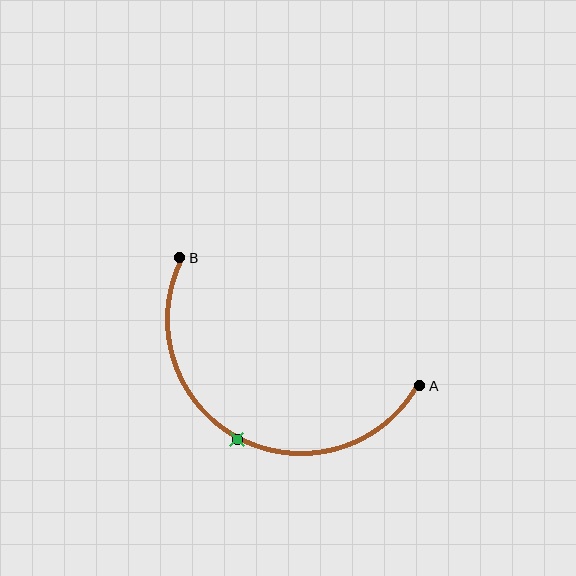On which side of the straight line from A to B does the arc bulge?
The arc bulges below the straight line connecting A and B.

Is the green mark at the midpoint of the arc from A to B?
Yes. The green mark lies on the arc at equal arc-length from both A and B — it is the arc midpoint.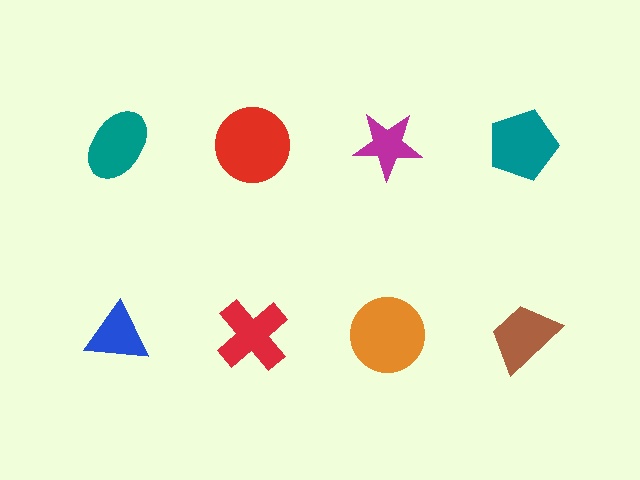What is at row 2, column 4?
A brown trapezoid.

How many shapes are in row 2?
4 shapes.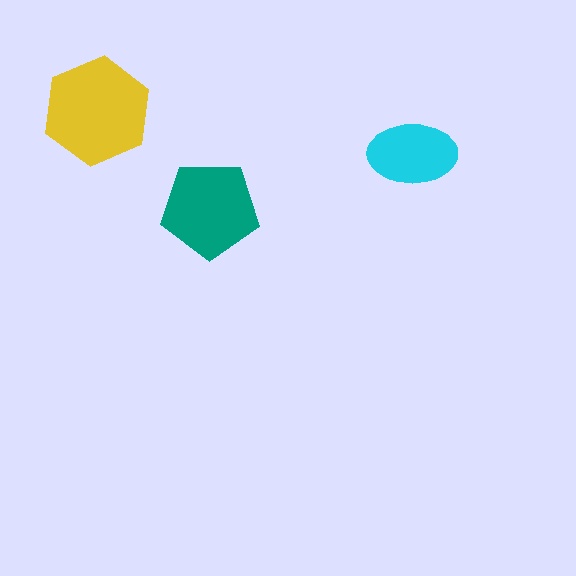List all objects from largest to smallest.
The yellow hexagon, the teal pentagon, the cyan ellipse.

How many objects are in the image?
There are 3 objects in the image.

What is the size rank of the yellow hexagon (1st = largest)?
1st.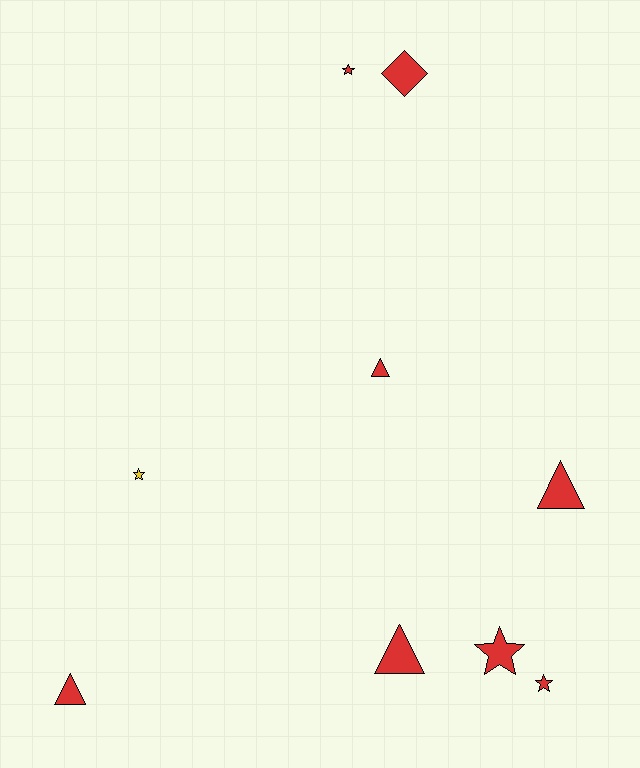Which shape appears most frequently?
Triangle, with 4 objects.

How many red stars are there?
There are 3 red stars.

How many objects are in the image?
There are 9 objects.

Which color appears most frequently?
Red, with 8 objects.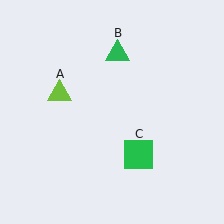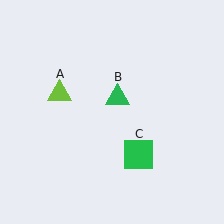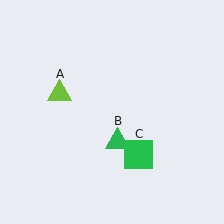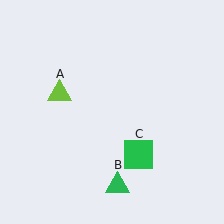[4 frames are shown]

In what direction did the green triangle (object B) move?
The green triangle (object B) moved down.